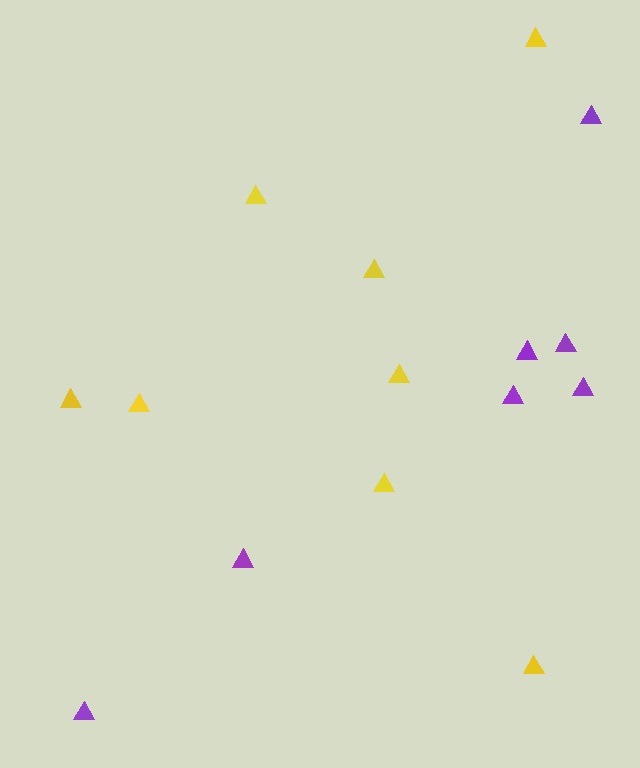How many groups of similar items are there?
There are 2 groups: one group of purple triangles (7) and one group of yellow triangles (8).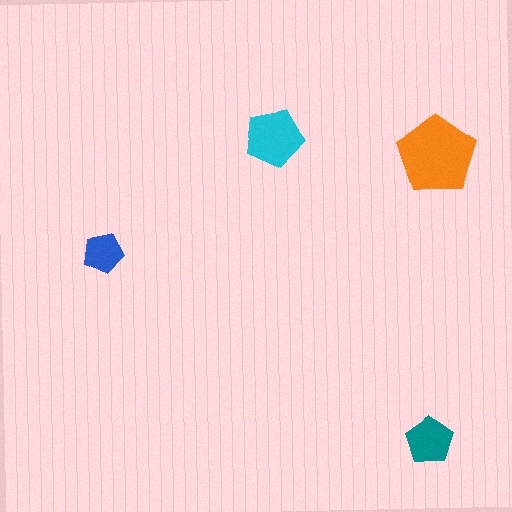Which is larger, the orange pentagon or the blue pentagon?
The orange one.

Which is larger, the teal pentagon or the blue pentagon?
The teal one.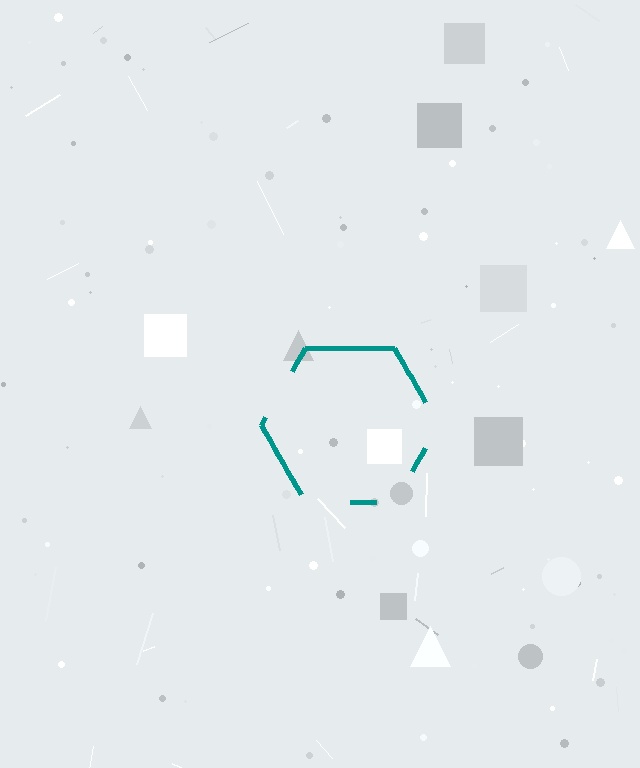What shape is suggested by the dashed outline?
The dashed outline suggests a hexagon.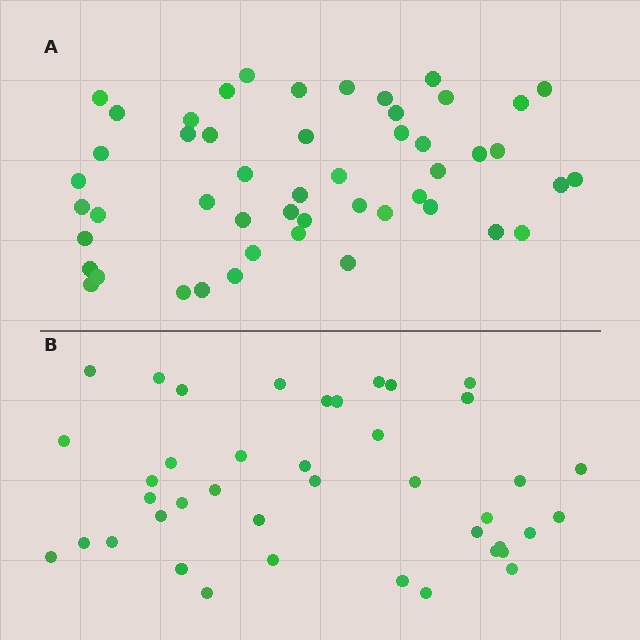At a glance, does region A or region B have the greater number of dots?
Region A (the top region) has more dots.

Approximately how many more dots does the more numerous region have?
Region A has roughly 8 or so more dots than region B.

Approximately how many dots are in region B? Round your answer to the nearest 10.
About 40 dots. (The exact count is 41, which rounds to 40.)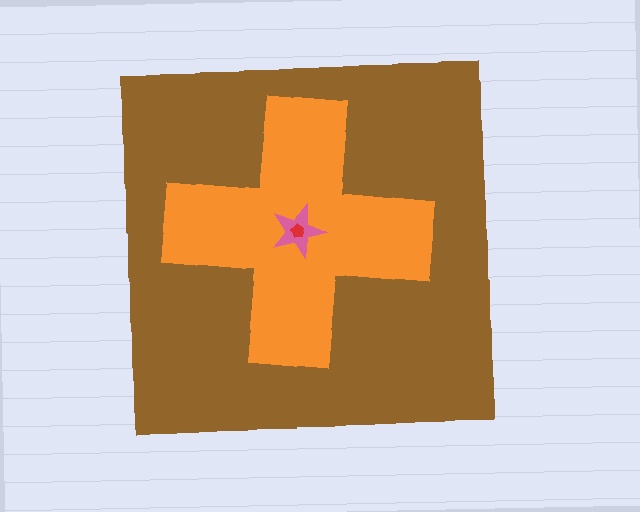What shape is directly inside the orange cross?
The pink star.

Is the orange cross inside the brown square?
Yes.